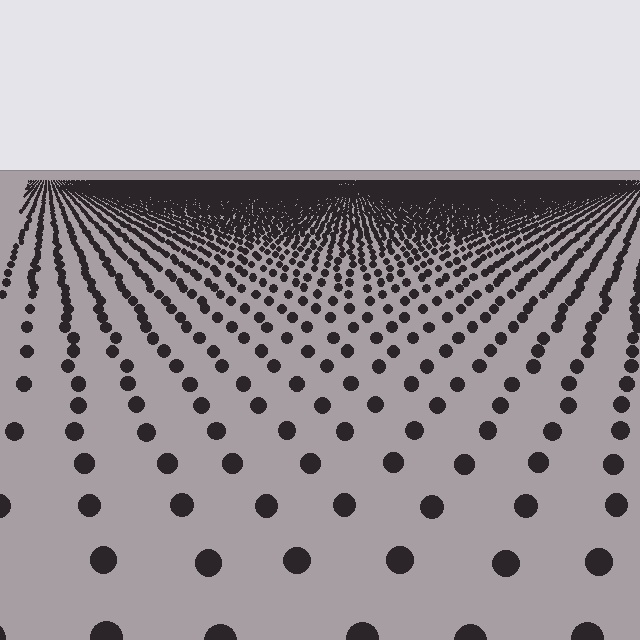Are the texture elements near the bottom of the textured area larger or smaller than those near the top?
Larger. Near the bottom, elements are closer to the viewer and appear at a bigger on-screen size.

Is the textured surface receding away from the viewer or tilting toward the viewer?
The surface is receding away from the viewer. Texture elements get smaller and denser toward the top.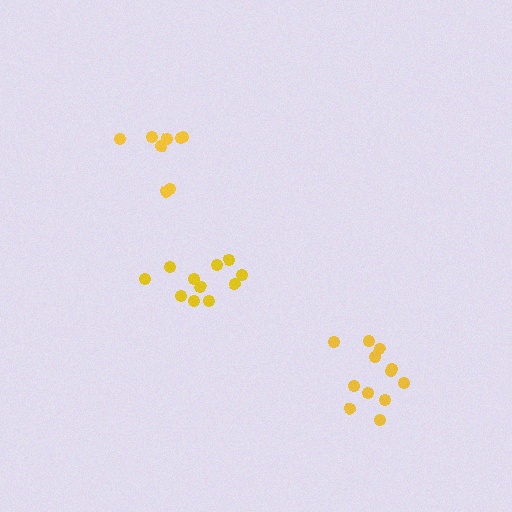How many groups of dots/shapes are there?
There are 3 groups.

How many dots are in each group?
Group 1: 11 dots, Group 2: 8 dots, Group 3: 12 dots (31 total).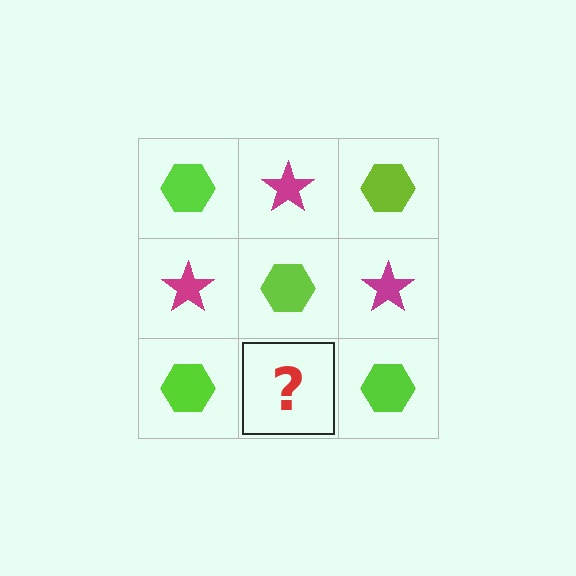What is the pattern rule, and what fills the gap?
The rule is that it alternates lime hexagon and magenta star in a checkerboard pattern. The gap should be filled with a magenta star.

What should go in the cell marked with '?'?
The missing cell should contain a magenta star.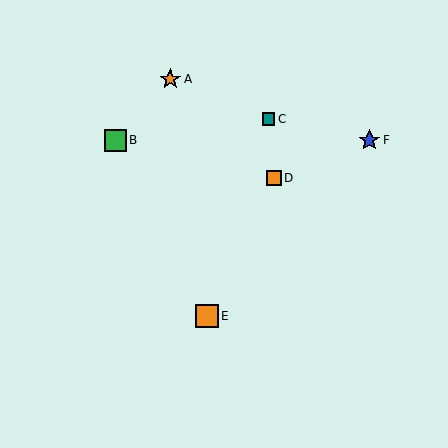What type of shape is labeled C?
Shape C is a teal square.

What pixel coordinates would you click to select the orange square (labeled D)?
Click at (274, 178) to select the orange square D.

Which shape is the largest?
The orange square (labeled E) is the largest.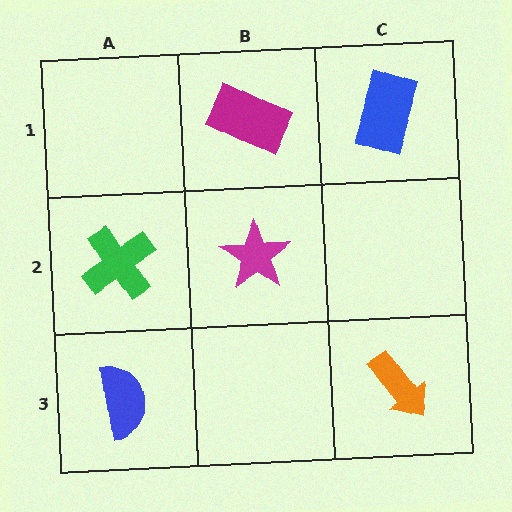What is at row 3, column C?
An orange arrow.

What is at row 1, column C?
A blue rectangle.